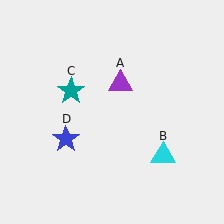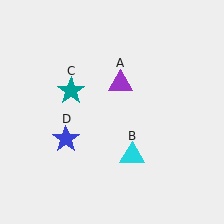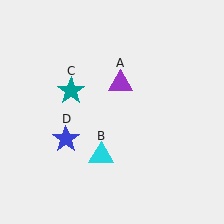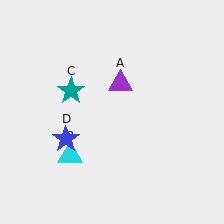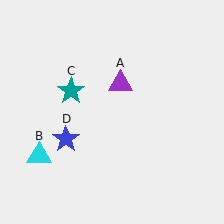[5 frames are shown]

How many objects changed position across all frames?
1 object changed position: cyan triangle (object B).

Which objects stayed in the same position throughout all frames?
Purple triangle (object A) and teal star (object C) and blue star (object D) remained stationary.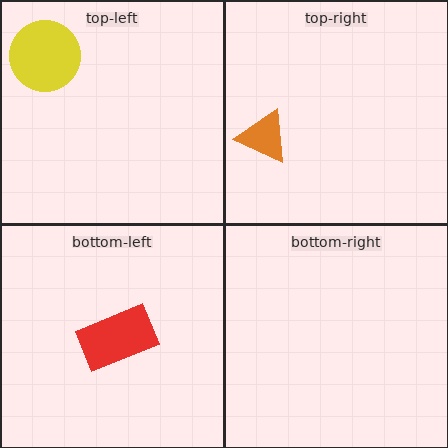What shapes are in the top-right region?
The orange triangle.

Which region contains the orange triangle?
The top-right region.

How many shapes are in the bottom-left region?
1.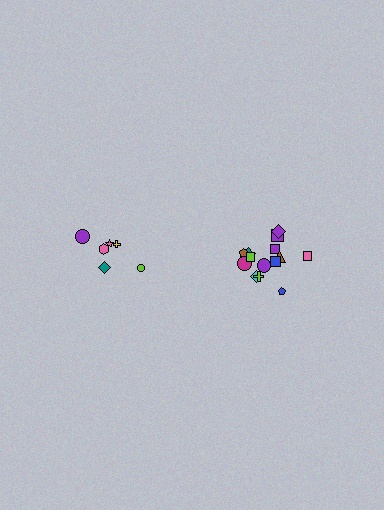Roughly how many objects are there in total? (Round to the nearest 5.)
Roughly 20 objects in total.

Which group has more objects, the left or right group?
The right group.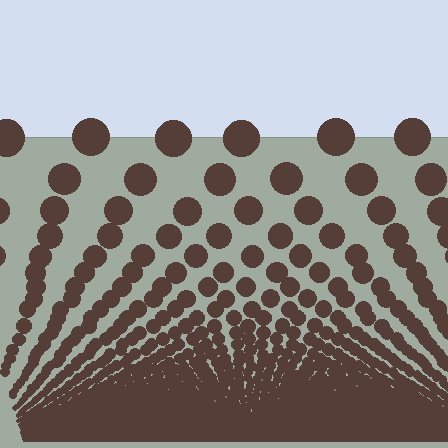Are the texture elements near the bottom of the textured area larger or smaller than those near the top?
Smaller. The gradient is inverted — elements near the bottom are smaller and denser.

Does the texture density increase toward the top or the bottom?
Density increases toward the bottom.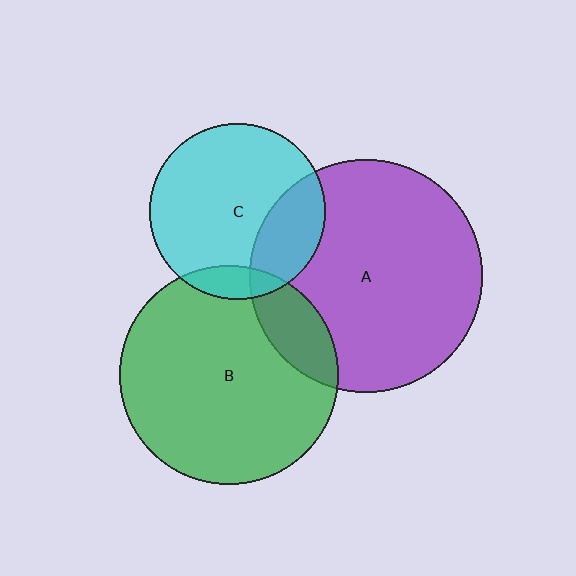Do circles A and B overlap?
Yes.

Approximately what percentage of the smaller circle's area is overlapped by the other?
Approximately 15%.